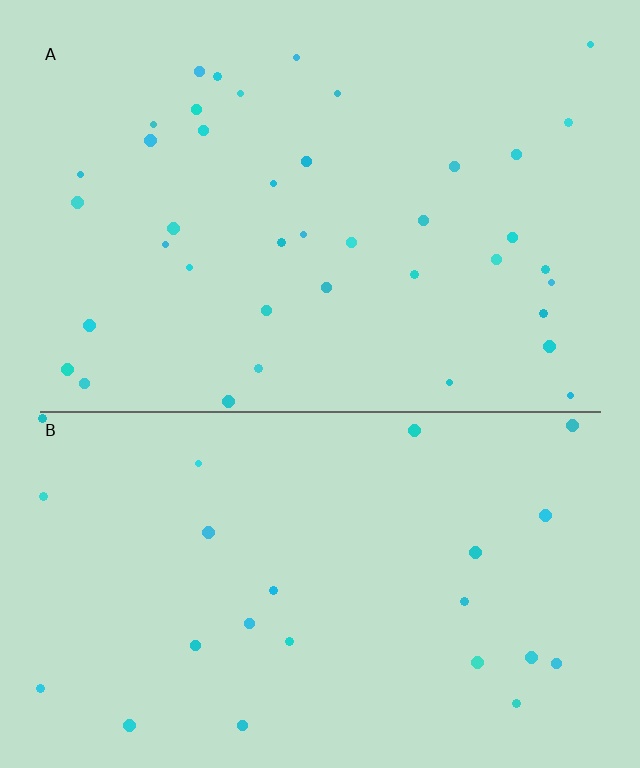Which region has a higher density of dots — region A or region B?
A (the top).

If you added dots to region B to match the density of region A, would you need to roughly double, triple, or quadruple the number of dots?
Approximately double.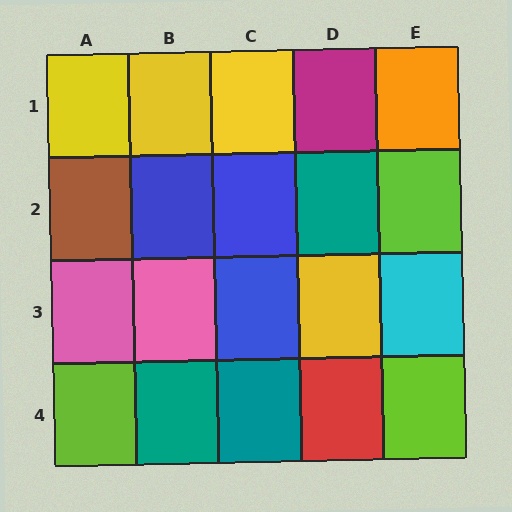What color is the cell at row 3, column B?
Pink.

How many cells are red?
1 cell is red.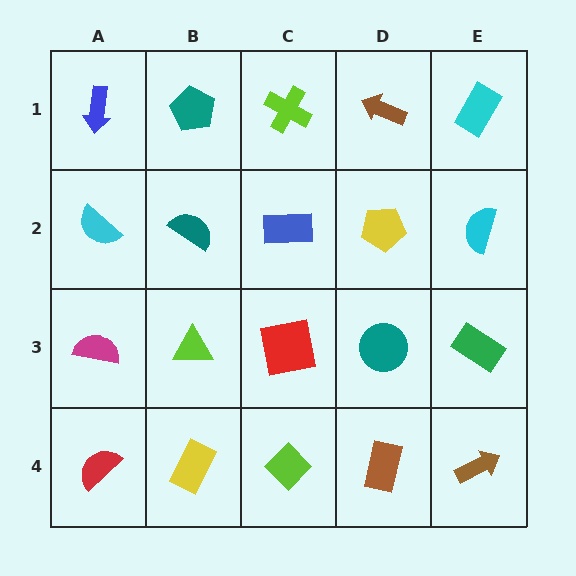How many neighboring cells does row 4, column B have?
3.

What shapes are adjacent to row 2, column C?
A lime cross (row 1, column C), a red square (row 3, column C), a teal semicircle (row 2, column B), a yellow pentagon (row 2, column D).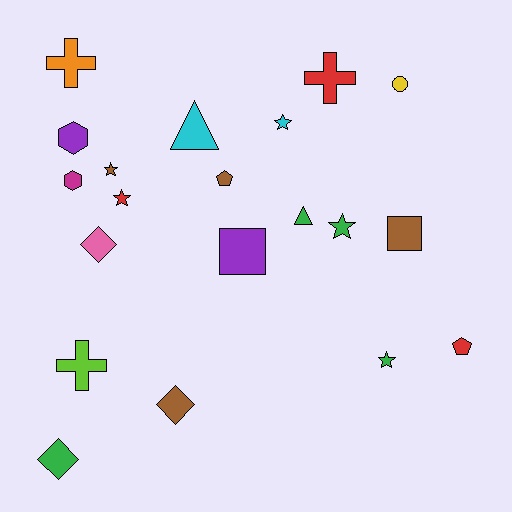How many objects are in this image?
There are 20 objects.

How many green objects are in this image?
There are 4 green objects.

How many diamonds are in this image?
There are 3 diamonds.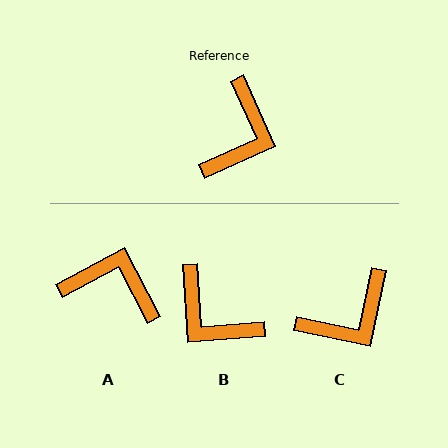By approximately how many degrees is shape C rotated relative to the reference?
Approximately 36 degrees clockwise.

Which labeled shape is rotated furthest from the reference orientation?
B, about 110 degrees away.